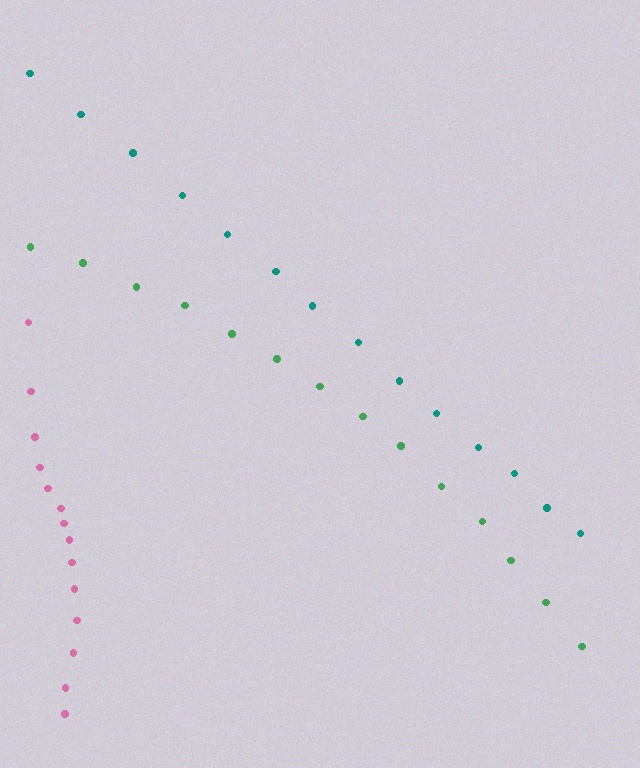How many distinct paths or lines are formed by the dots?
There are 3 distinct paths.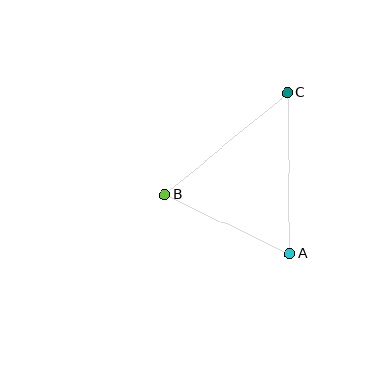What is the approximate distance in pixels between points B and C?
The distance between B and C is approximately 159 pixels.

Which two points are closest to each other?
Points A and B are closest to each other.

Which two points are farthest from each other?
Points A and C are farthest from each other.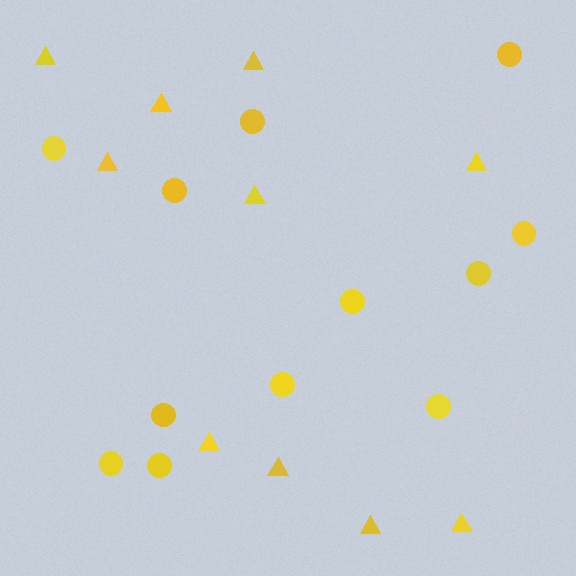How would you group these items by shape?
There are 2 groups: one group of triangles (10) and one group of circles (12).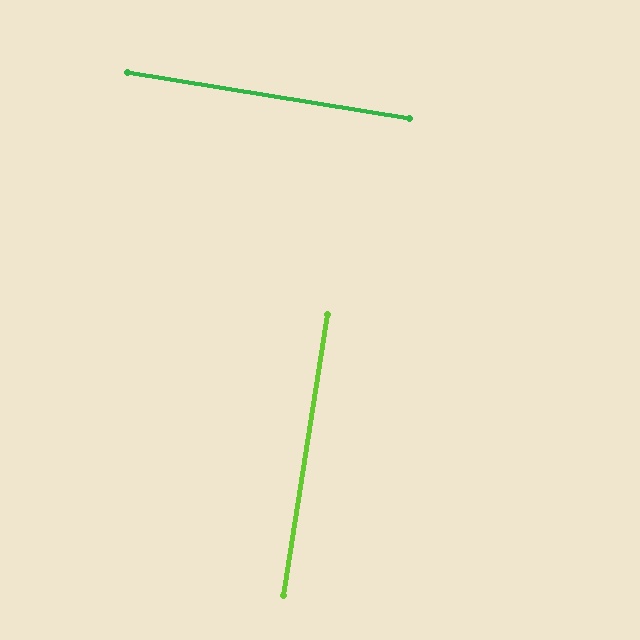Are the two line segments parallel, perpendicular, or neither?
Perpendicular — they meet at approximately 90°.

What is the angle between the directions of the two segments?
Approximately 90 degrees.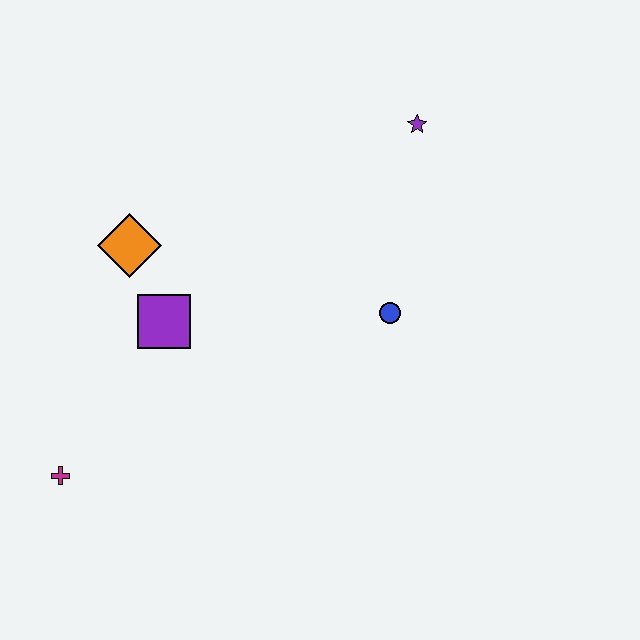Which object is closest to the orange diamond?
The purple square is closest to the orange diamond.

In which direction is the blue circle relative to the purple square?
The blue circle is to the right of the purple square.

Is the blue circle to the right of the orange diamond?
Yes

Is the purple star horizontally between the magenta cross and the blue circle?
No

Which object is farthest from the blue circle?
The magenta cross is farthest from the blue circle.